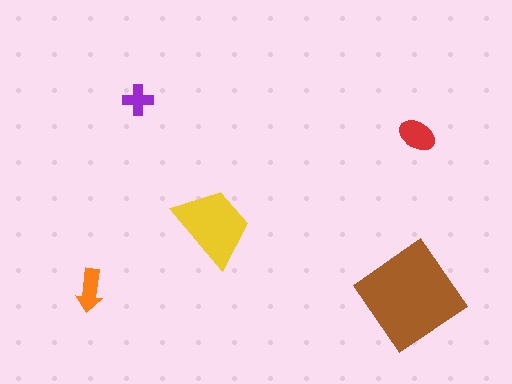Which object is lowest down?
The brown diamond is bottommost.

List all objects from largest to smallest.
The brown diamond, the yellow trapezoid, the red ellipse, the orange arrow, the purple cross.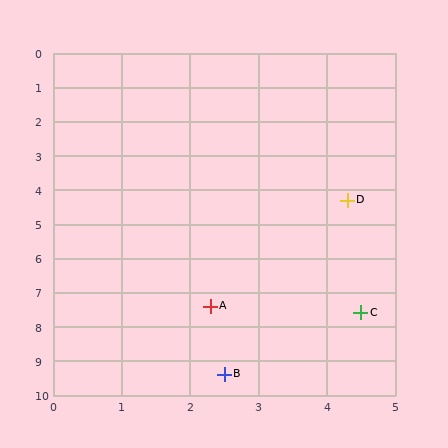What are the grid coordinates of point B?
Point B is at approximately (2.5, 9.4).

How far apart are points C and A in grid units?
Points C and A are about 2.2 grid units apart.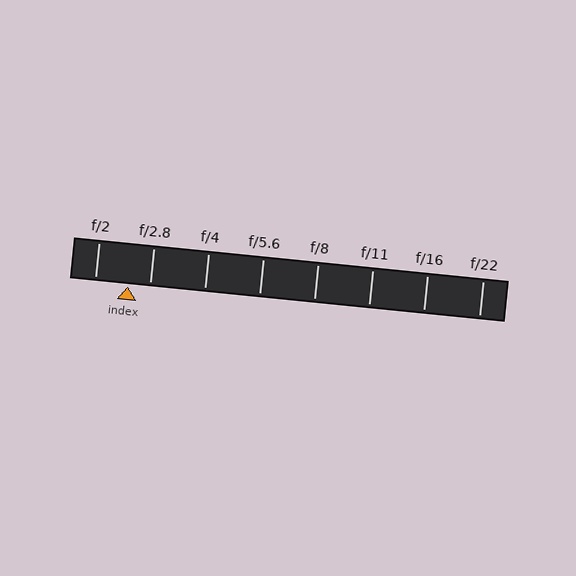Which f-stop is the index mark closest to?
The index mark is closest to f/2.8.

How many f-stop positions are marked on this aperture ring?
There are 8 f-stop positions marked.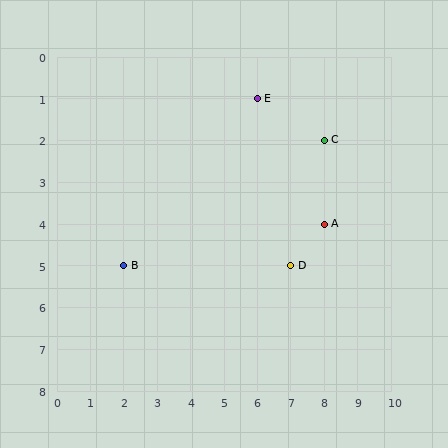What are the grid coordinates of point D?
Point D is at grid coordinates (7, 5).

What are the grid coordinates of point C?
Point C is at grid coordinates (8, 2).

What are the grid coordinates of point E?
Point E is at grid coordinates (6, 1).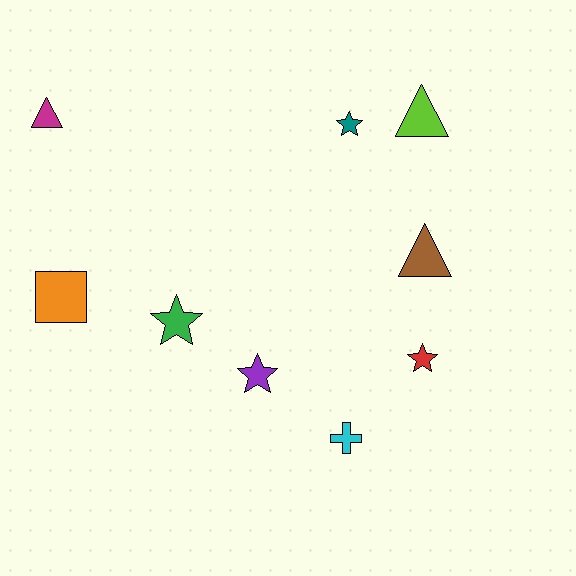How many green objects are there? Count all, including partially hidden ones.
There is 1 green object.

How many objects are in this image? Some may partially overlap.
There are 9 objects.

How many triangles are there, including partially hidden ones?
There are 3 triangles.